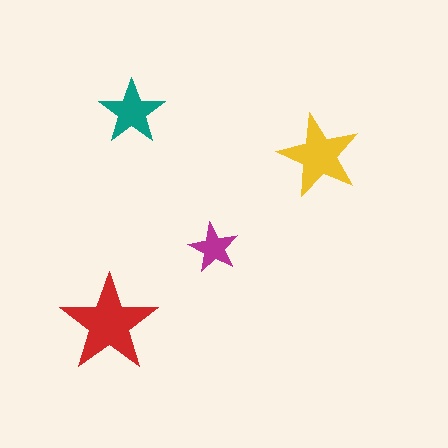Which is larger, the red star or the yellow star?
The red one.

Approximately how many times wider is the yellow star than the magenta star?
About 1.5 times wider.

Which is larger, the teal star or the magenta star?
The teal one.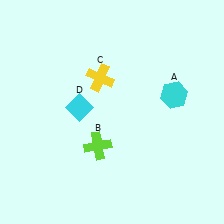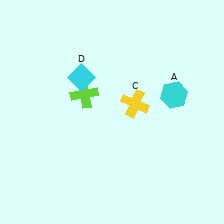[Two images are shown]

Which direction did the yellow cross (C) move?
The yellow cross (C) moved right.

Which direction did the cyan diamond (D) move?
The cyan diamond (D) moved up.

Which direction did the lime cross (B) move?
The lime cross (B) moved up.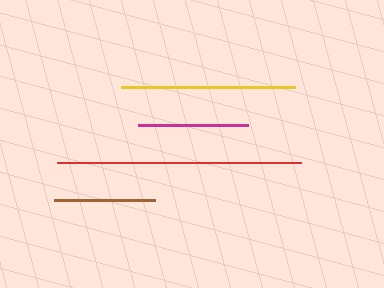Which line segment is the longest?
The red line is the longest at approximately 244 pixels.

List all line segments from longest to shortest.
From longest to shortest: red, yellow, magenta, brown.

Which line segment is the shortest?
The brown line is the shortest at approximately 102 pixels.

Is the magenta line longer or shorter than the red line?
The red line is longer than the magenta line.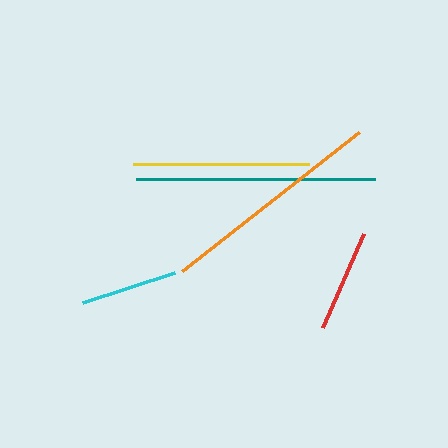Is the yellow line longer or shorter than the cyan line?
The yellow line is longer than the cyan line.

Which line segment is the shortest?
The cyan line is the shortest at approximately 97 pixels.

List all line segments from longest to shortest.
From longest to shortest: teal, orange, yellow, red, cyan.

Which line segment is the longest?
The teal line is the longest at approximately 239 pixels.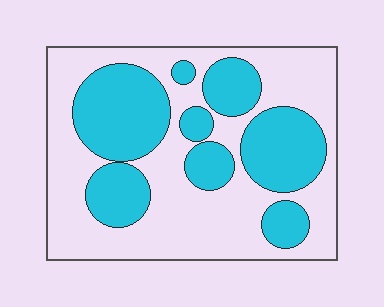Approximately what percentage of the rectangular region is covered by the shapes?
Approximately 40%.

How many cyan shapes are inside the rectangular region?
8.